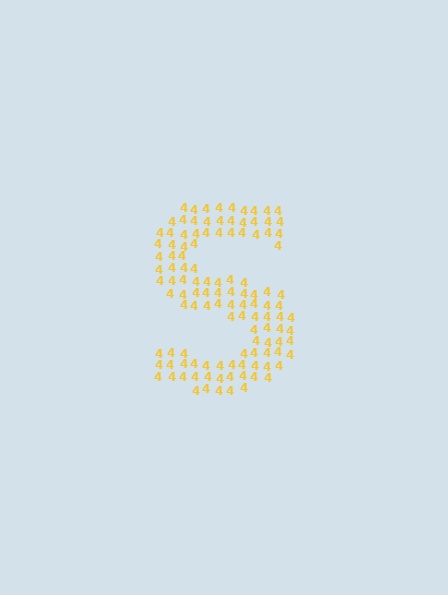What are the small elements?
The small elements are digit 4's.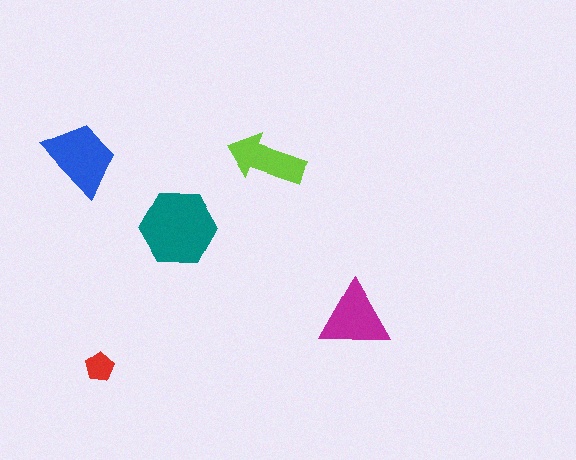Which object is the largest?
The teal hexagon.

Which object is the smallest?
The red pentagon.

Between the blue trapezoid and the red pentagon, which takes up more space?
The blue trapezoid.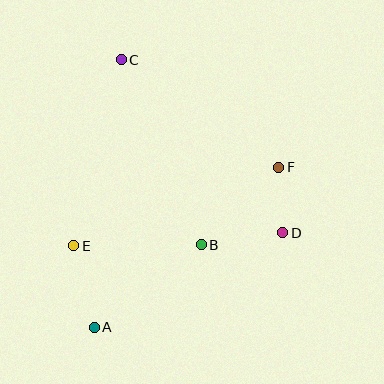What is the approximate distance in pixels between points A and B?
The distance between A and B is approximately 135 pixels.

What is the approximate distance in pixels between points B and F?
The distance between B and F is approximately 110 pixels.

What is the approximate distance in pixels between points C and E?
The distance between C and E is approximately 192 pixels.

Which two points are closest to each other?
Points D and F are closest to each other.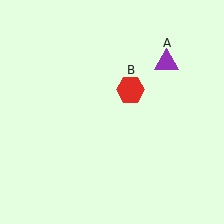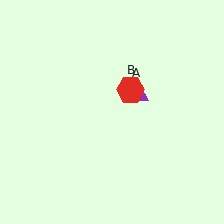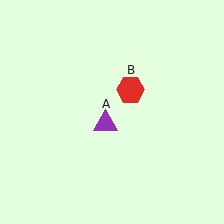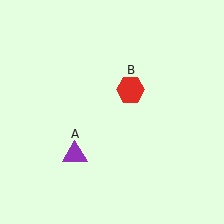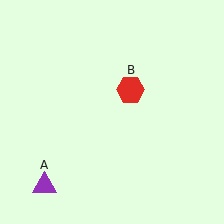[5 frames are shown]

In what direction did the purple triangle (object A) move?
The purple triangle (object A) moved down and to the left.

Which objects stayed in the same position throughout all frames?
Red hexagon (object B) remained stationary.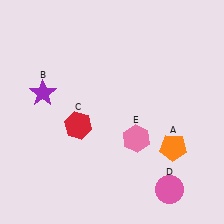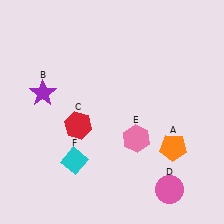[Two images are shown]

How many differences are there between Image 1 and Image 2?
There is 1 difference between the two images.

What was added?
A cyan diamond (F) was added in Image 2.